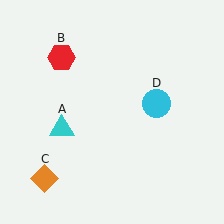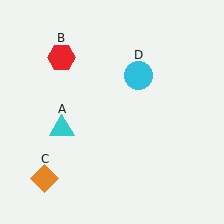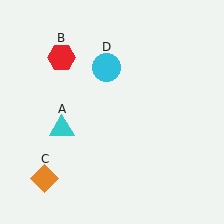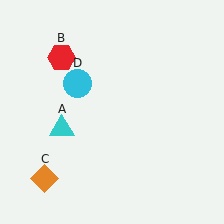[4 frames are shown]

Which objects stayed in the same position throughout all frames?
Cyan triangle (object A) and red hexagon (object B) and orange diamond (object C) remained stationary.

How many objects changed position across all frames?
1 object changed position: cyan circle (object D).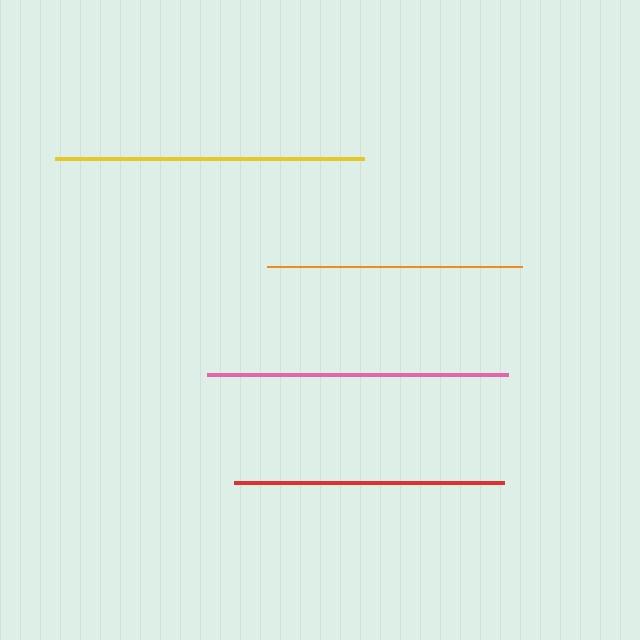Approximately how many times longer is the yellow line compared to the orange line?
The yellow line is approximately 1.2 times the length of the orange line.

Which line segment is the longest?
The yellow line is the longest at approximately 309 pixels.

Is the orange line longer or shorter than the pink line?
The pink line is longer than the orange line.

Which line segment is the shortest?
The orange line is the shortest at approximately 255 pixels.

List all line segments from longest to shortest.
From longest to shortest: yellow, pink, red, orange.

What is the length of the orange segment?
The orange segment is approximately 255 pixels long.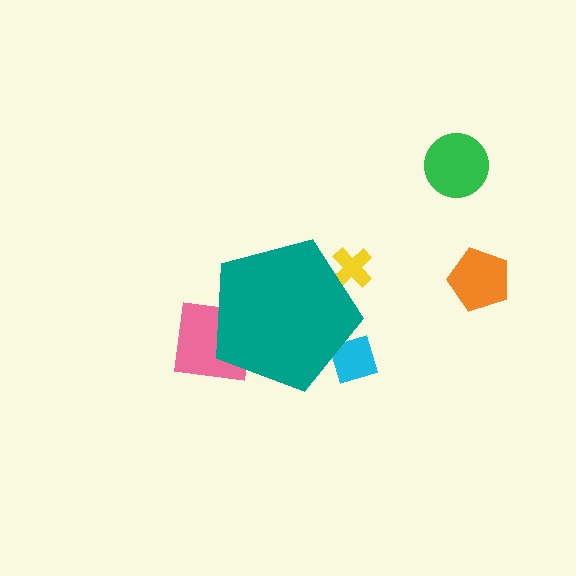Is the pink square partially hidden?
Yes, the pink square is partially hidden behind the teal pentagon.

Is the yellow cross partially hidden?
Yes, the yellow cross is partially hidden behind the teal pentagon.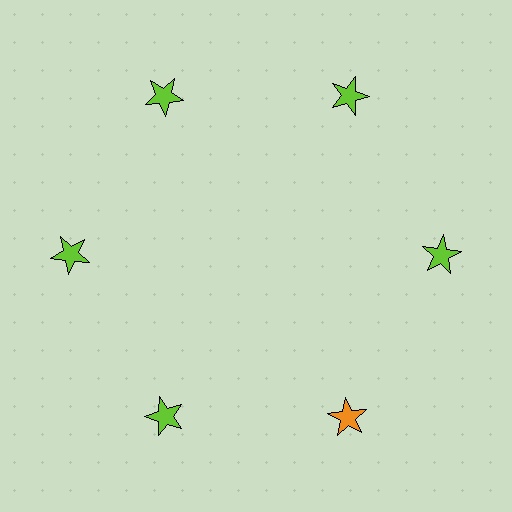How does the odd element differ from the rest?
It has a different color: orange instead of lime.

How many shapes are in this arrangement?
There are 6 shapes arranged in a ring pattern.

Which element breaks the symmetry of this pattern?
The orange star at roughly the 5 o'clock position breaks the symmetry. All other shapes are lime stars.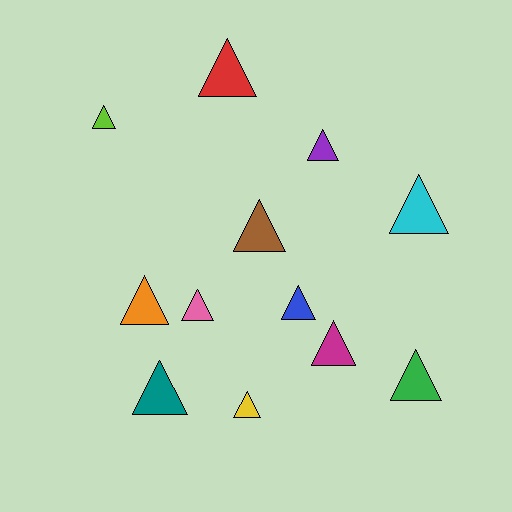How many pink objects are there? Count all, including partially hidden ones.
There is 1 pink object.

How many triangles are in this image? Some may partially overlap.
There are 12 triangles.